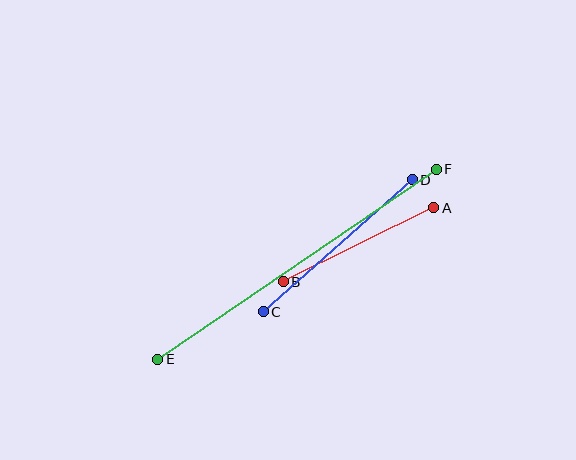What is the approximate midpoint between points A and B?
The midpoint is at approximately (358, 245) pixels.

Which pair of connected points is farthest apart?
Points E and F are farthest apart.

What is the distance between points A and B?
The distance is approximately 168 pixels.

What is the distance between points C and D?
The distance is approximately 199 pixels.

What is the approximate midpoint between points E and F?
The midpoint is at approximately (297, 264) pixels.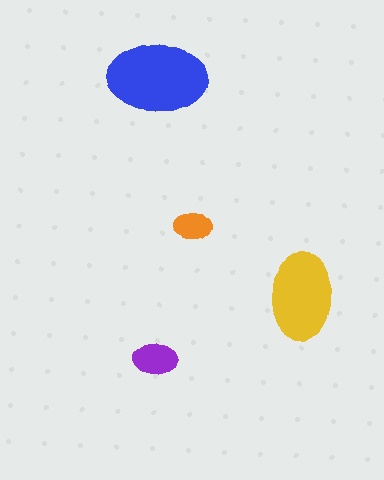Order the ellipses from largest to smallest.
the blue one, the yellow one, the purple one, the orange one.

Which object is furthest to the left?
The blue ellipse is leftmost.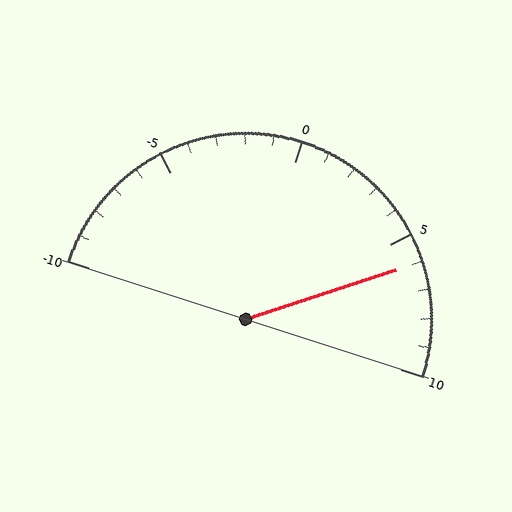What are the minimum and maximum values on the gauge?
The gauge ranges from -10 to 10.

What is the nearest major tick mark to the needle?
The nearest major tick mark is 5.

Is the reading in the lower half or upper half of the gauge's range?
The reading is in the upper half of the range (-10 to 10).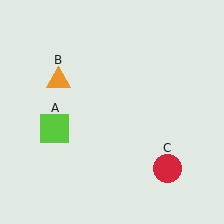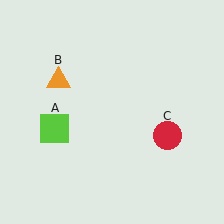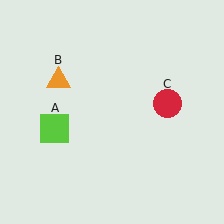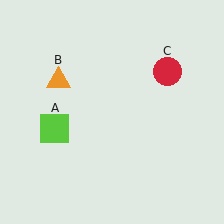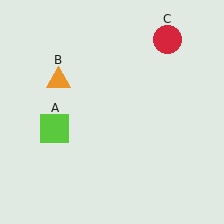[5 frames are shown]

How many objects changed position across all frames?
1 object changed position: red circle (object C).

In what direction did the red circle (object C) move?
The red circle (object C) moved up.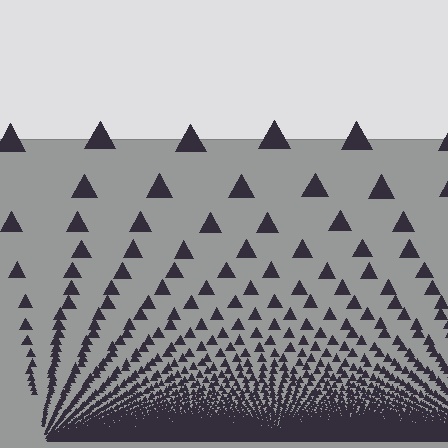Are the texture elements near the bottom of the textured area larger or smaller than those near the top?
Smaller. The gradient is inverted — elements near the bottom are smaller and denser.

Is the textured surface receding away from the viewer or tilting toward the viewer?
The surface appears to tilt toward the viewer. Texture elements get larger and sparser toward the top.